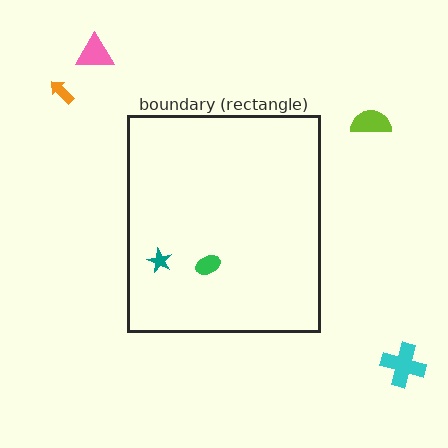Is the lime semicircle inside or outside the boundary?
Outside.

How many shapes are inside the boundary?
2 inside, 4 outside.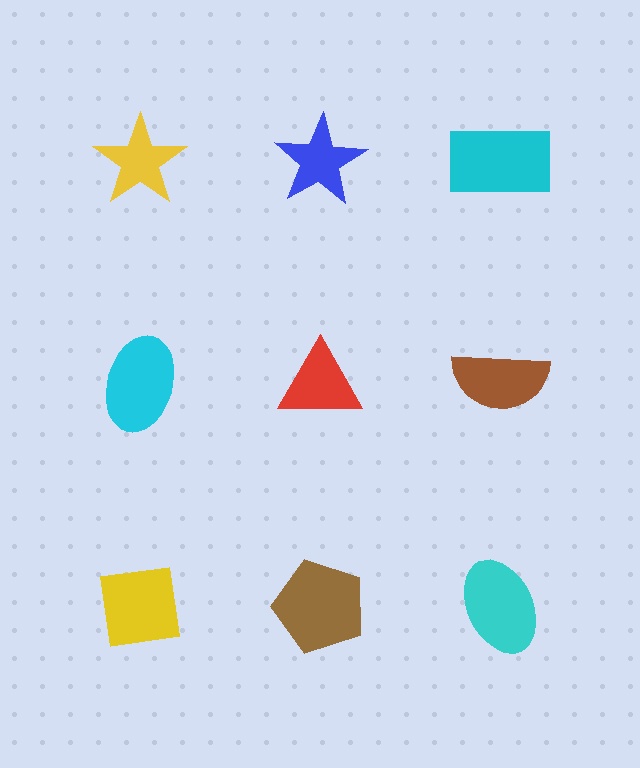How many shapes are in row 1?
3 shapes.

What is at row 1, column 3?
A cyan rectangle.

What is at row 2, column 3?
A brown semicircle.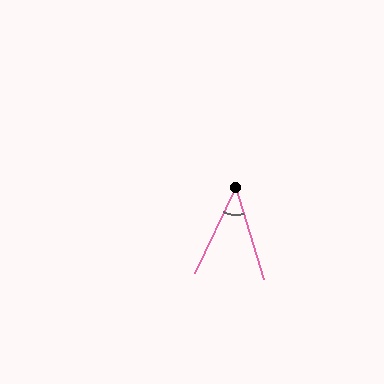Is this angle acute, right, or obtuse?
It is acute.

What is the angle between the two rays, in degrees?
Approximately 43 degrees.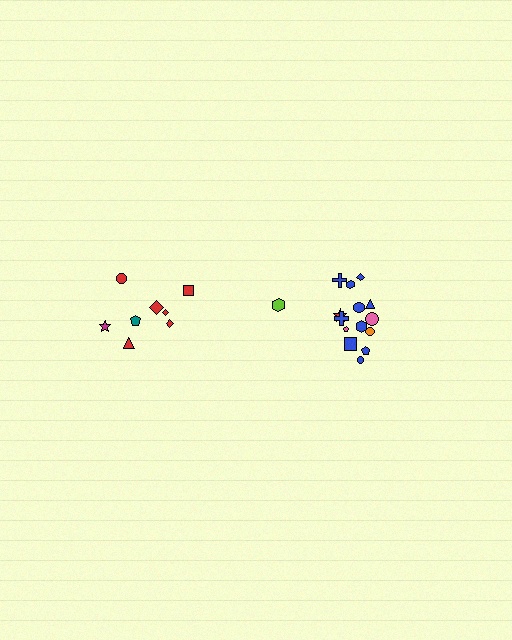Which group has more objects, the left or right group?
The right group.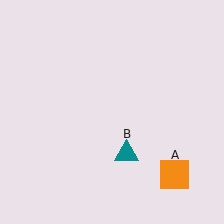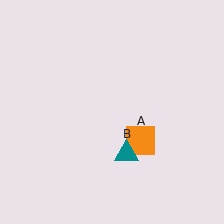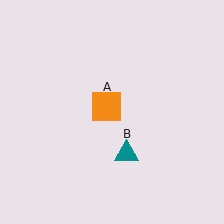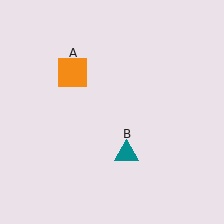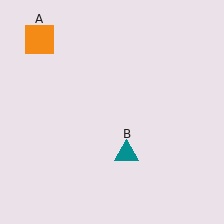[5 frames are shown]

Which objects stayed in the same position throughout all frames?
Teal triangle (object B) remained stationary.